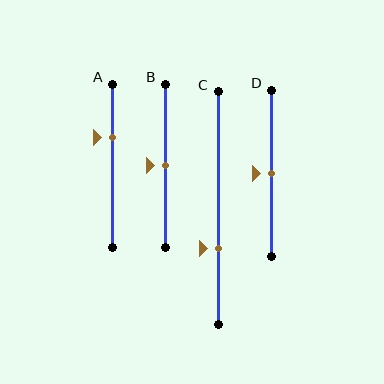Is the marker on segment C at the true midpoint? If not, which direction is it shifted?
No, the marker on segment C is shifted downward by about 18% of the segment length.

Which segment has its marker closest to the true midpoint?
Segment B has its marker closest to the true midpoint.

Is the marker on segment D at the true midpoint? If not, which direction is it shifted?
Yes, the marker on segment D is at the true midpoint.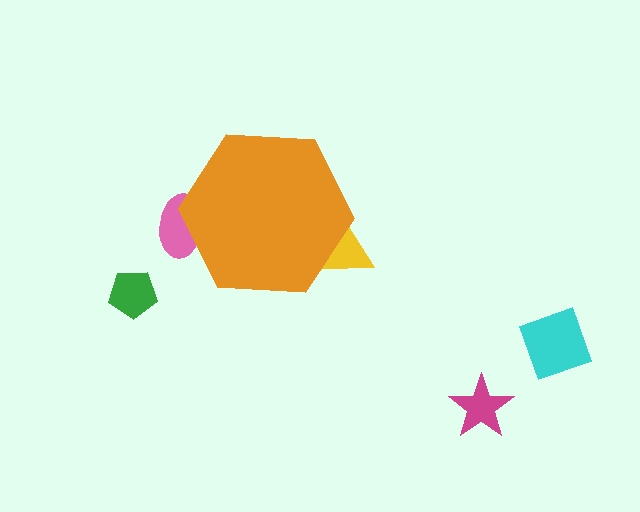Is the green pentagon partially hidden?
No, the green pentagon is fully visible.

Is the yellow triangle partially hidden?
Yes, the yellow triangle is partially hidden behind the orange hexagon.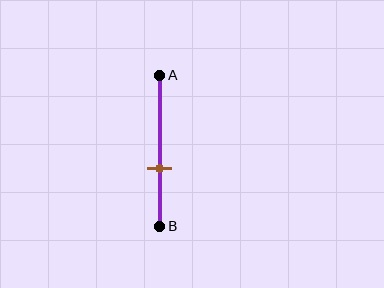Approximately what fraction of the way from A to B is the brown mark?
The brown mark is approximately 60% of the way from A to B.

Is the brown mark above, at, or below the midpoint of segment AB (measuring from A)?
The brown mark is below the midpoint of segment AB.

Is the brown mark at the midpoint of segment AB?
No, the mark is at about 60% from A, not at the 50% midpoint.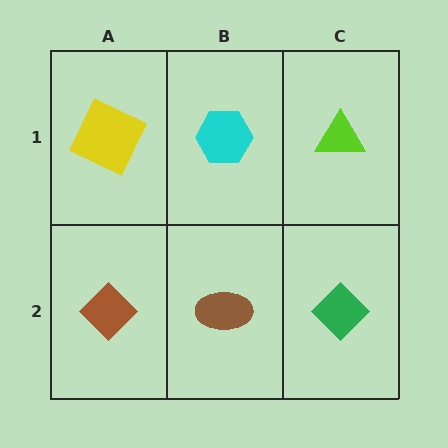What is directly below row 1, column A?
A brown diamond.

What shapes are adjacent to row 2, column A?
A yellow square (row 1, column A), a brown ellipse (row 2, column B).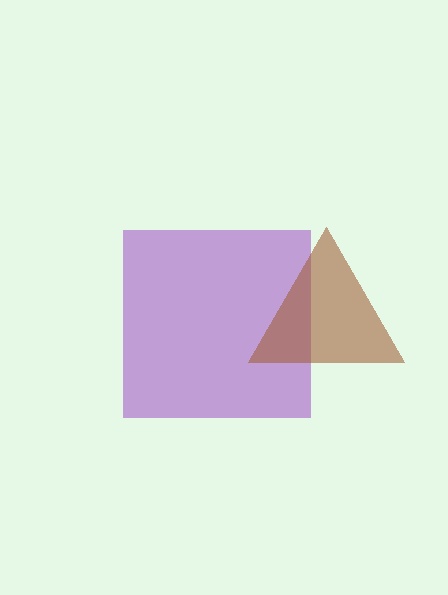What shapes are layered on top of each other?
The layered shapes are: a purple square, a brown triangle.